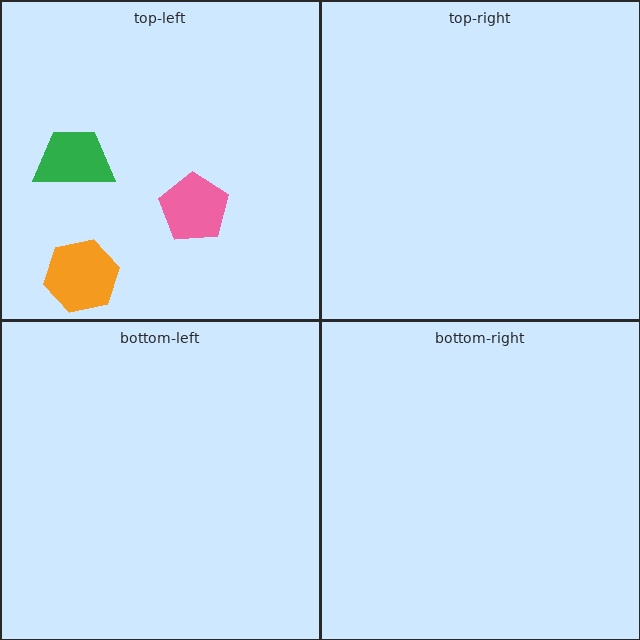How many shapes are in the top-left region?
3.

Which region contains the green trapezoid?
The top-left region.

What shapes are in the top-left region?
The pink pentagon, the green trapezoid, the orange hexagon.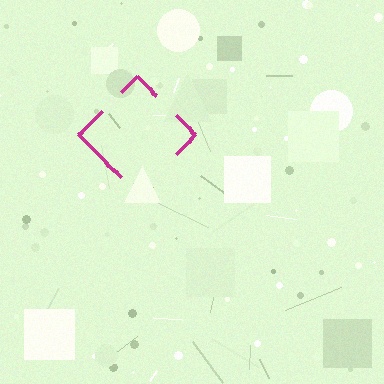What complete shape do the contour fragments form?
The contour fragments form a diamond.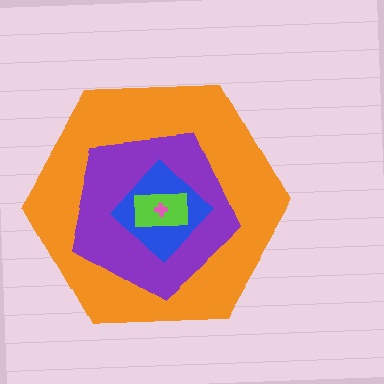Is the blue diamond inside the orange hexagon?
Yes.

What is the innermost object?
The pink cross.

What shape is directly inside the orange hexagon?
The purple pentagon.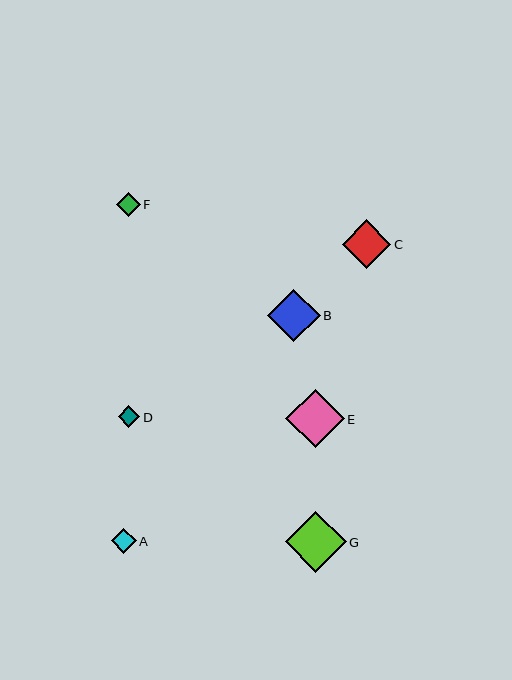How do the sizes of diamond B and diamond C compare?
Diamond B and diamond C are approximately the same size.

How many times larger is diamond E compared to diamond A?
Diamond E is approximately 2.3 times the size of diamond A.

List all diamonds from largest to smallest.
From largest to smallest: G, E, B, C, A, F, D.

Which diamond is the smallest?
Diamond D is the smallest with a size of approximately 22 pixels.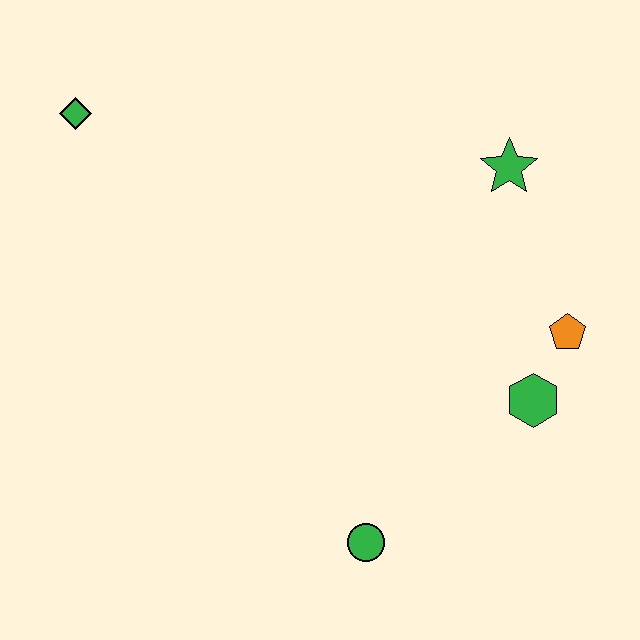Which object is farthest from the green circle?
The green diamond is farthest from the green circle.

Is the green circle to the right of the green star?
No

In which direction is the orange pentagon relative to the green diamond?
The orange pentagon is to the right of the green diamond.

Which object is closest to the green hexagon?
The orange pentagon is closest to the green hexagon.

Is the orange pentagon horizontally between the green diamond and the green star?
No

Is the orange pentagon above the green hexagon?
Yes